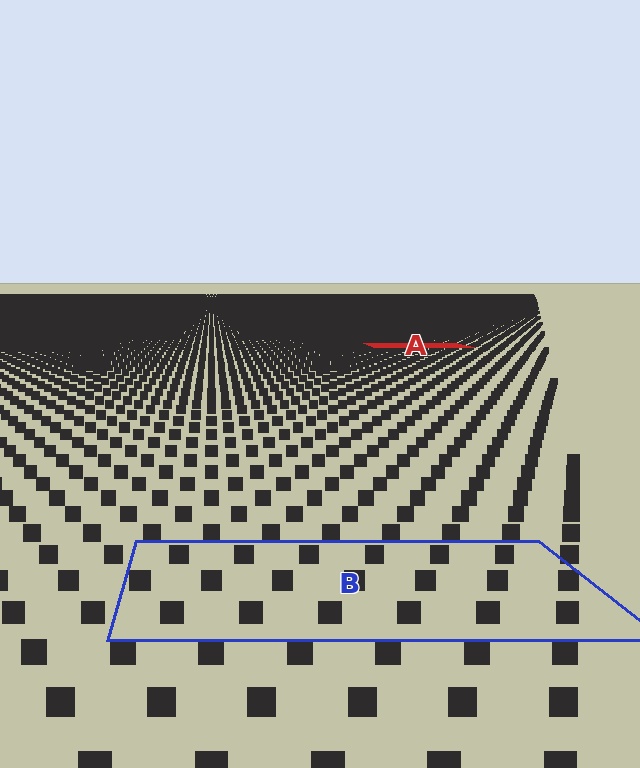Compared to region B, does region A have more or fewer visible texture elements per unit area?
Region A has more texture elements per unit area — they are packed more densely because it is farther away.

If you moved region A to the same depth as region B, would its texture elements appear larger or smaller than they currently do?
They would appear larger. At a closer depth, the same texture elements are projected at a bigger on-screen size.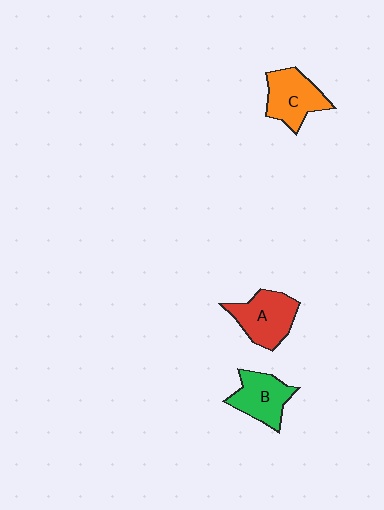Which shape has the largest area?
Shape A (red).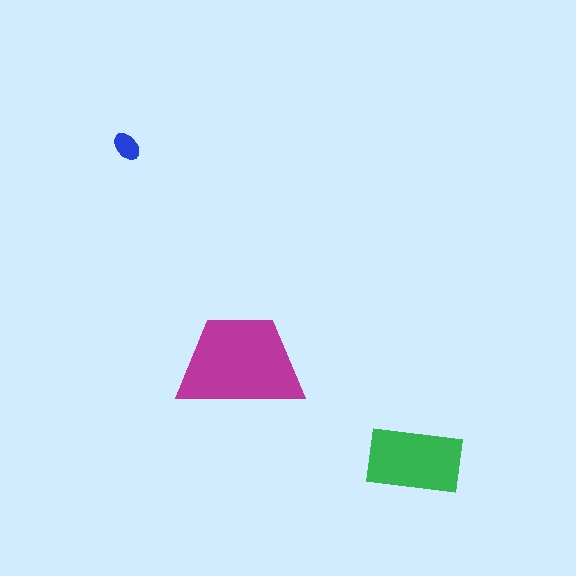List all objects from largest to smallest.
The magenta trapezoid, the green rectangle, the blue ellipse.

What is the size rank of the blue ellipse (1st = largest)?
3rd.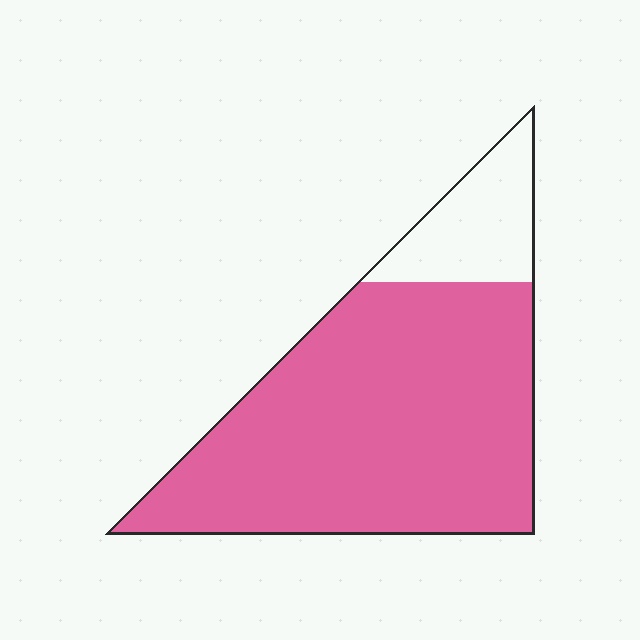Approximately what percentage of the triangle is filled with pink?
Approximately 85%.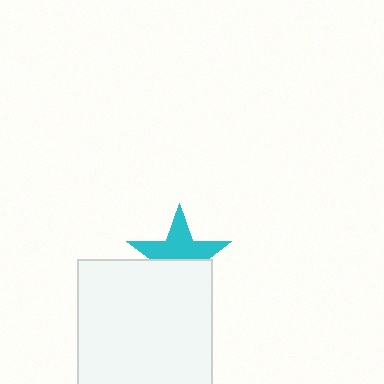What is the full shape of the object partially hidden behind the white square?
The partially hidden object is a cyan star.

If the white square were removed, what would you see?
You would see the complete cyan star.